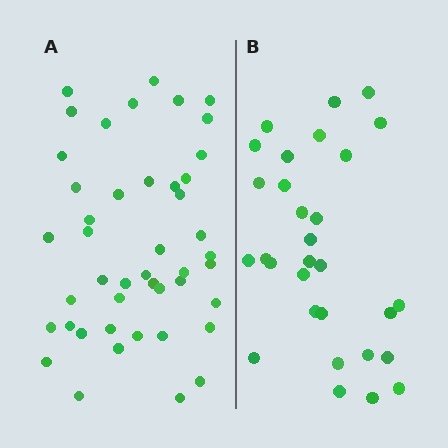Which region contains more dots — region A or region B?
Region A (the left region) has more dots.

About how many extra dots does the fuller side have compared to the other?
Region A has approximately 15 more dots than region B.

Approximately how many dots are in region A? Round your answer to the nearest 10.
About 40 dots. (The exact count is 45, which rounds to 40.)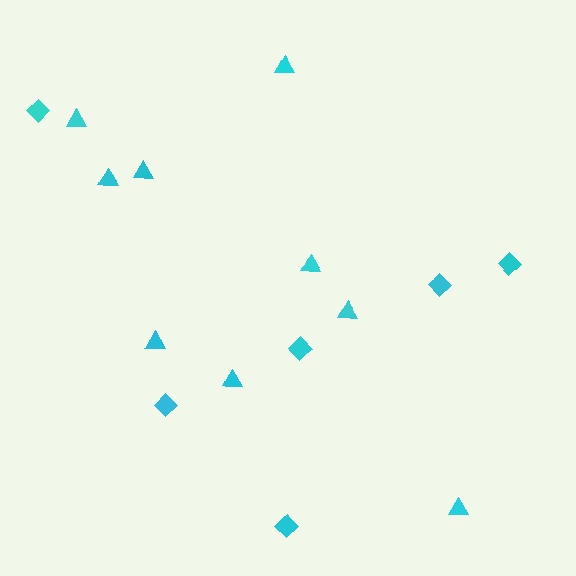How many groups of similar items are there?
There are 2 groups: one group of triangles (9) and one group of diamonds (6).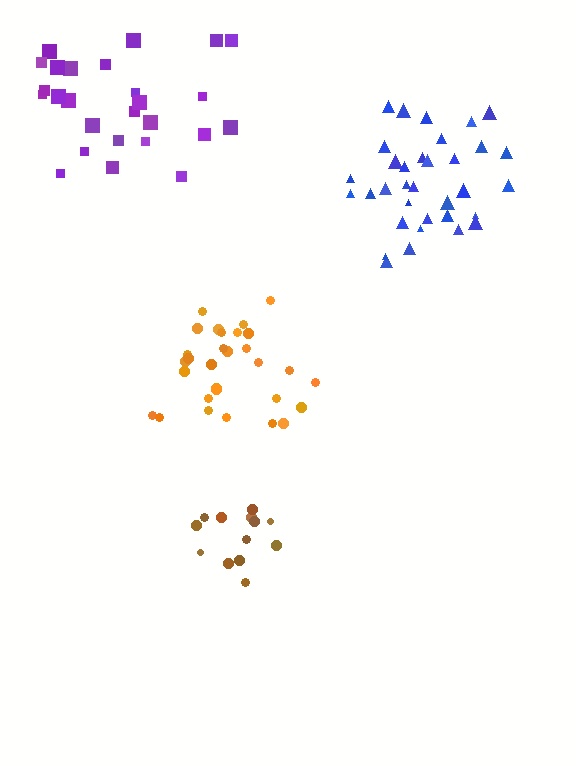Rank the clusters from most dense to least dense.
orange, blue, brown, purple.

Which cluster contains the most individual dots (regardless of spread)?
Blue (34).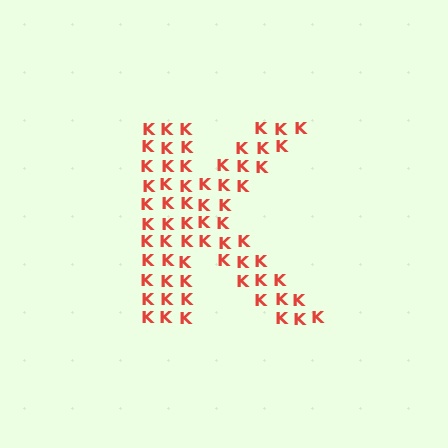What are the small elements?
The small elements are letter K's.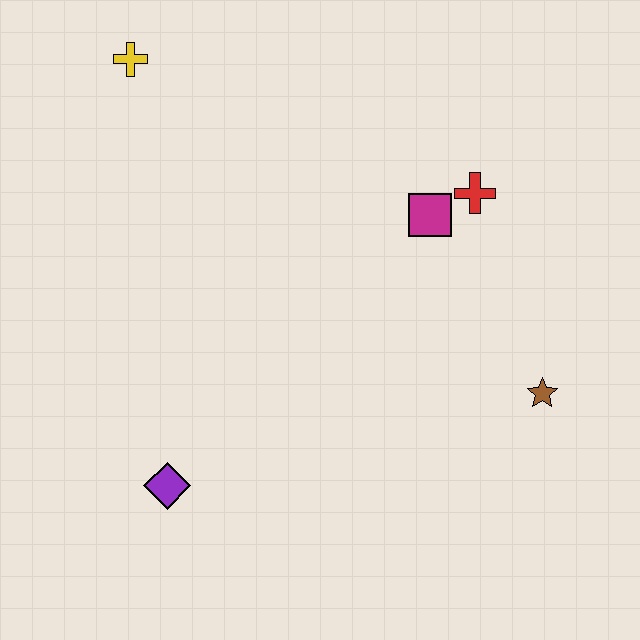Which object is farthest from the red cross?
The purple diamond is farthest from the red cross.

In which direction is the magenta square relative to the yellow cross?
The magenta square is to the right of the yellow cross.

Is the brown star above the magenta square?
No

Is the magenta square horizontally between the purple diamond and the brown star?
Yes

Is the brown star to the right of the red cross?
Yes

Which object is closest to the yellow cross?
The magenta square is closest to the yellow cross.